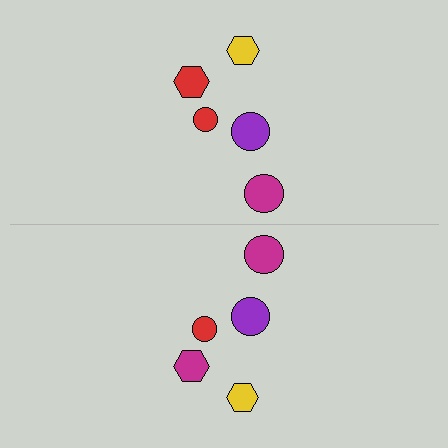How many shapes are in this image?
There are 10 shapes in this image.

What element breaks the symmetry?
The magenta hexagon on the bottom side breaks the symmetry — its mirror counterpart is red.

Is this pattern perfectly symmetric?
No, the pattern is not perfectly symmetric. The magenta hexagon on the bottom side breaks the symmetry — its mirror counterpart is red.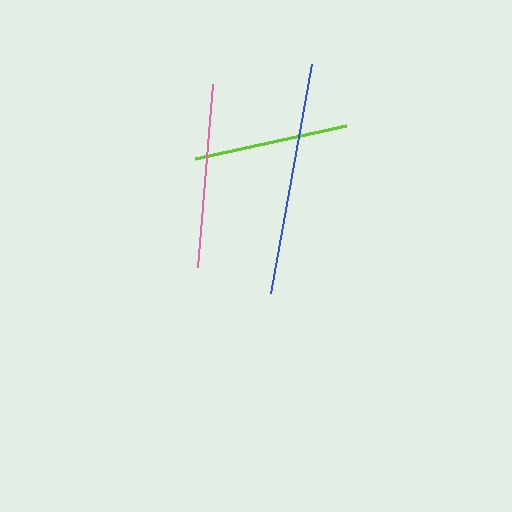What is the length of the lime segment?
The lime segment is approximately 155 pixels long.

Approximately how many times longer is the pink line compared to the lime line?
The pink line is approximately 1.2 times the length of the lime line.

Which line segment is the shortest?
The lime line is the shortest at approximately 155 pixels.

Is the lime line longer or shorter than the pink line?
The pink line is longer than the lime line.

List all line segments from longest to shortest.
From longest to shortest: blue, pink, lime.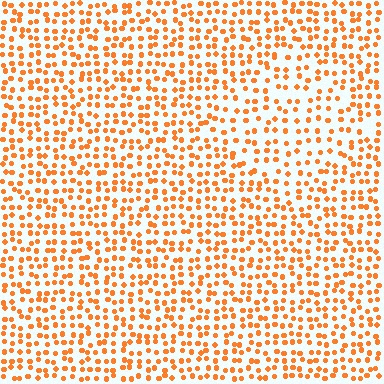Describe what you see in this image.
The image contains small orange elements arranged at two different densities. A diamond-shaped region is visible where the elements are less densely packed than the surrounding area.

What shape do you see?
I see a diamond.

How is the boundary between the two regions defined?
The boundary is defined by a change in element density (approximately 1.5x ratio). All elements are the same color, size, and shape.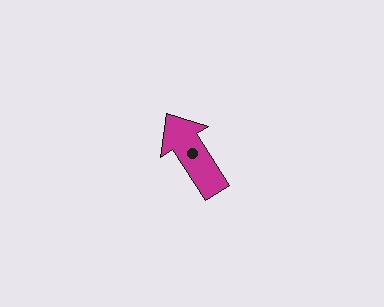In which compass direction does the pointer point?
Northwest.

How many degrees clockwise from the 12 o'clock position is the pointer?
Approximately 327 degrees.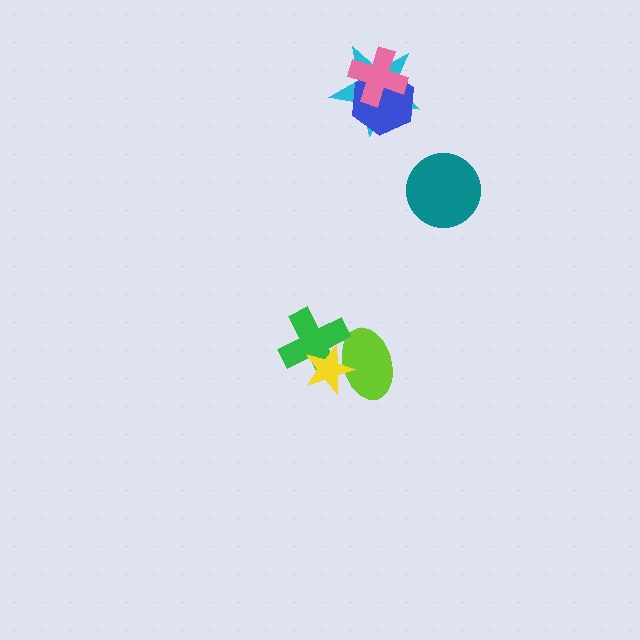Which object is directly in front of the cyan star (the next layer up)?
The blue hexagon is directly in front of the cyan star.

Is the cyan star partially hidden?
Yes, it is partially covered by another shape.